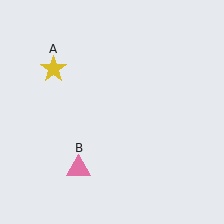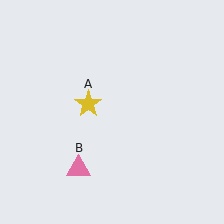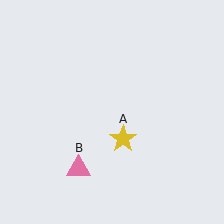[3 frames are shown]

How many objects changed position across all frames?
1 object changed position: yellow star (object A).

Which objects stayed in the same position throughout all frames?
Pink triangle (object B) remained stationary.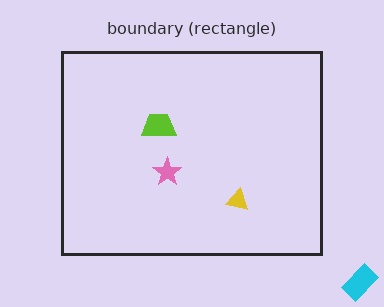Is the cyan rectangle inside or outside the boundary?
Outside.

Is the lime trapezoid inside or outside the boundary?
Inside.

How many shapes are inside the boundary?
3 inside, 1 outside.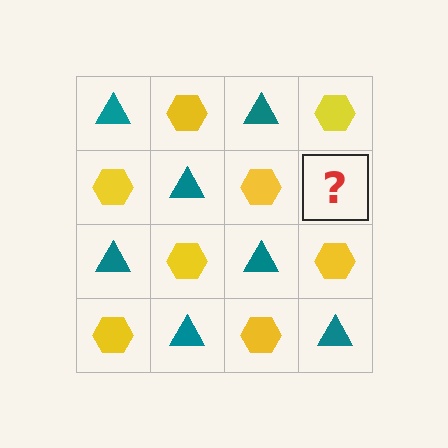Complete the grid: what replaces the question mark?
The question mark should be replaced with a teal triangle.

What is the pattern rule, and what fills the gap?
The rule is that it alternates teal triangle and yellow hexagon in a checkerboard pattern. The gap should be filled with a teal triangle.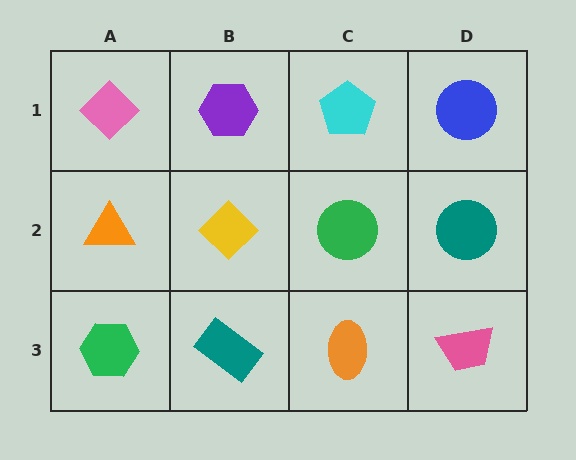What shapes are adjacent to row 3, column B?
A yellow diamond (row 2, column B), a green hexagon (row 3, column A), an orange ellipse (row 3, column C).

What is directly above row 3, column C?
A green circle.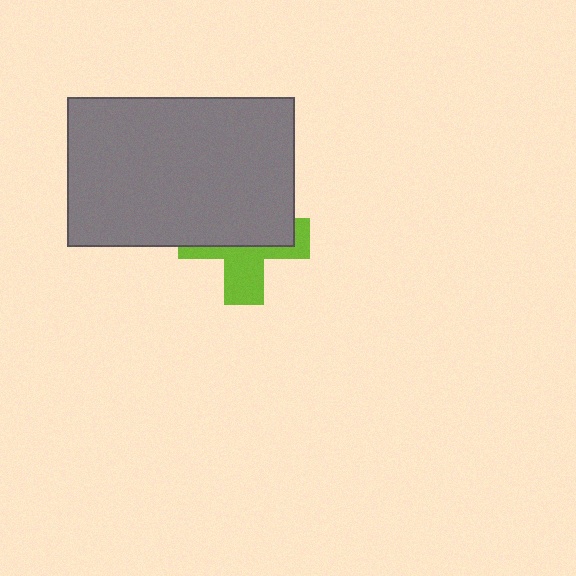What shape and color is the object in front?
The object in front is a gray rectangle.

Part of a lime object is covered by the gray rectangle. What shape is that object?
It is a cross.